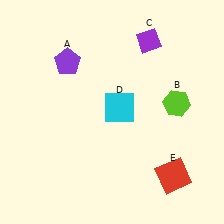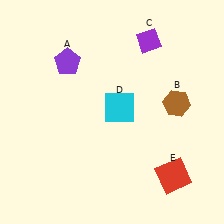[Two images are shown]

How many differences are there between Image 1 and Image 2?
There is 1 difference between the two images.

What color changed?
The hexagon (B) changed from lime in Image 1 to brown in Image 2.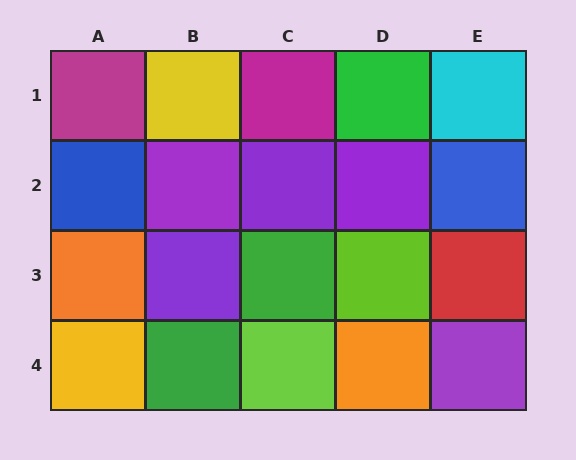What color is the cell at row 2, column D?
Purple.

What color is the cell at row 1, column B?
Yellow.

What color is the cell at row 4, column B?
Green.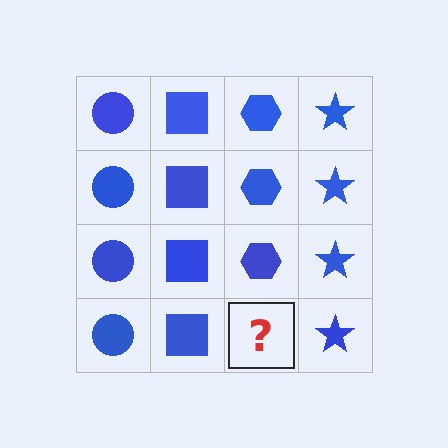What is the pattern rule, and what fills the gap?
The rule is that each column has a consistent shape. The gap should be filled with a blue hexagon.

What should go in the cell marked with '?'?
The missing cell should contain a blue hexagon.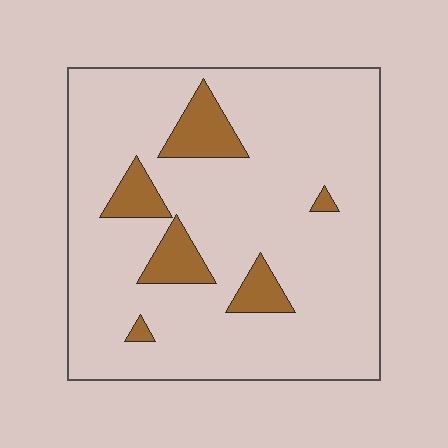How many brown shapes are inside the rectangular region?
6.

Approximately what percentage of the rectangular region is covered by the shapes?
Approximately 10%.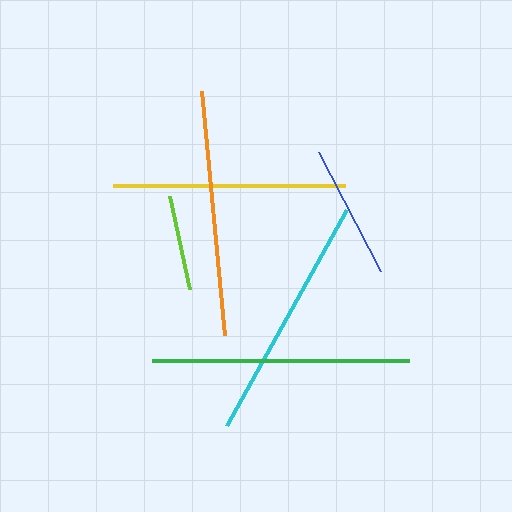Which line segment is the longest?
The green line is the longest at approximately 256 pixels.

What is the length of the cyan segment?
The cyan segment is approximately 247 pixels long.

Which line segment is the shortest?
The lime line is the shortest at approximately 94 pixels.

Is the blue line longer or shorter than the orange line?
The orange line is longer than the blue line.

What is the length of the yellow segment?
The yellow segment is approximately 232 pixels long.